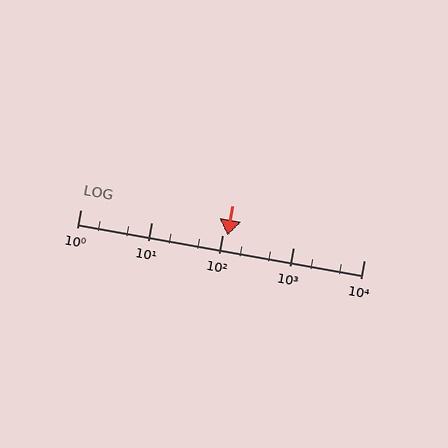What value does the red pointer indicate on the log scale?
The pointer indicates approximately 120.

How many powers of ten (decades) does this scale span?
The scale spans 4 decades, from 1 to 10000.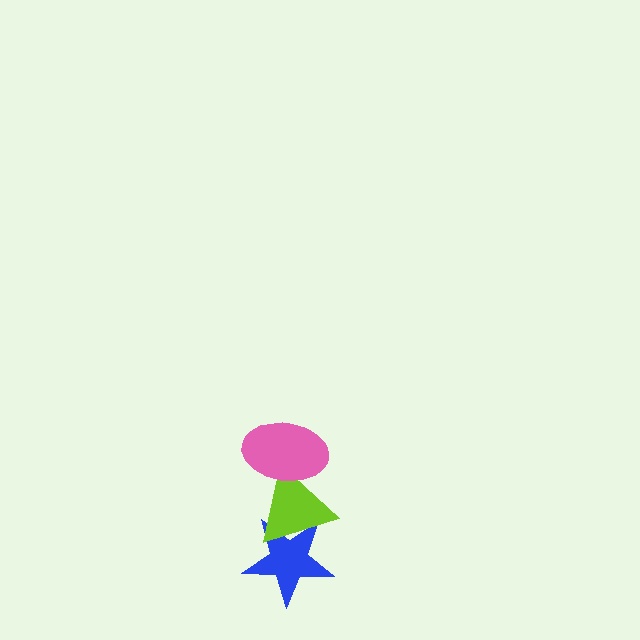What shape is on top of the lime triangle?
The pink ellipse is on top of the lime triangle.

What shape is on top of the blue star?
The lime triangle is on top of the blue star.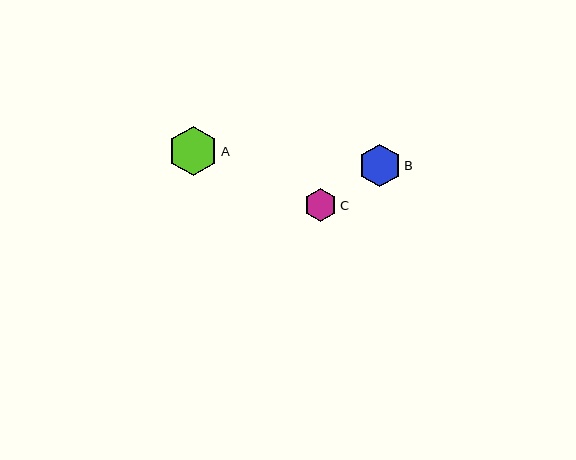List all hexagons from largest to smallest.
From largest to smallest: A, B, C.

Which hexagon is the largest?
Hexagon A is the largest with a size of approximately 49 pixels.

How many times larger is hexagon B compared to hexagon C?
Hexagon B is approximately 1.3 times the size of hexagon C.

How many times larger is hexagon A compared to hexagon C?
Hexagon A is approximately 1.5 times the size of hexagon C.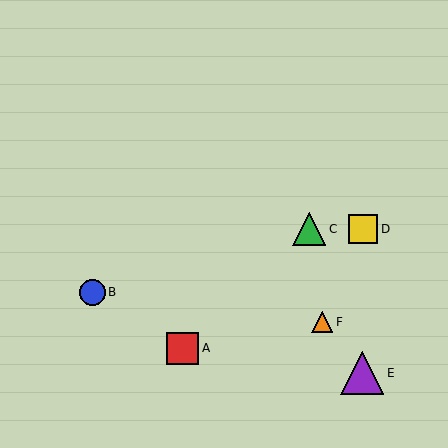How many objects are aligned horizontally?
2 objects (C, D) are aligned horizontally.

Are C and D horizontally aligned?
Yes, both are at y≈229.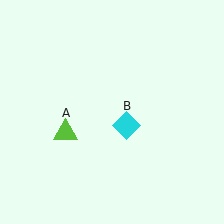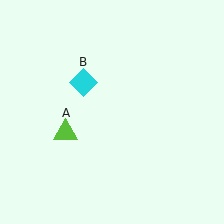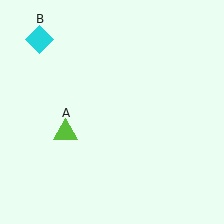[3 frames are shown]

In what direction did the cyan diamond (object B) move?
The cyan diamond (object B) moved up and to the left.